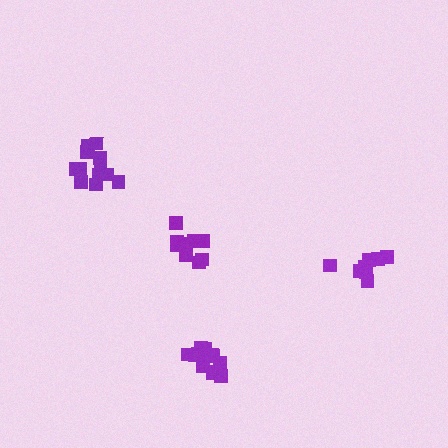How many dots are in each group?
Group 1: 11 dots, Group 2: 13 dots, Group 3: 8 dots, Group 4: 12 dots (44 total).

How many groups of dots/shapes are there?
There are 4 groups.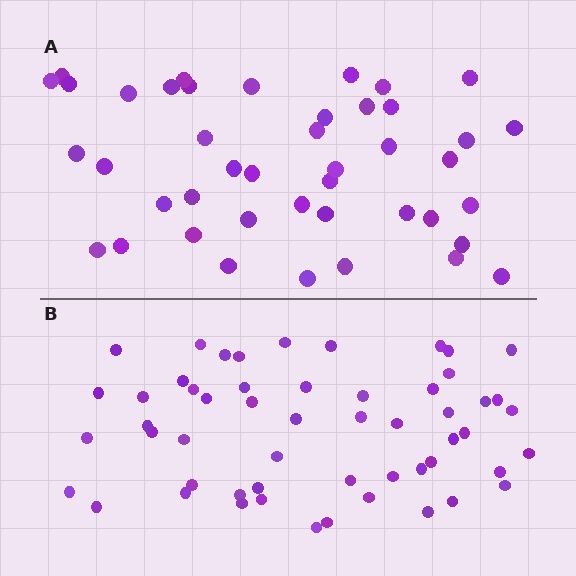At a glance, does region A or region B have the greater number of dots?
Region B (the bottom region) has more dots.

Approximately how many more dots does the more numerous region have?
Region B has roughly 12 or so more dots than region A.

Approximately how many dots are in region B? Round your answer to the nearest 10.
About 50 dots. (The exact count is 54, which rounds to 50.)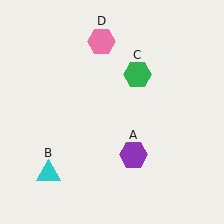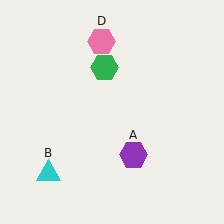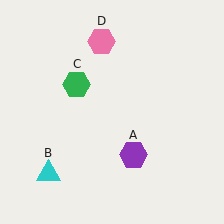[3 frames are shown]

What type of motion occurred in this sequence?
The green hexagon (object C) rotated counterclockwise around the center of the scene.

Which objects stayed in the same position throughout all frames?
Purple hexagon (object A) and cyan triangle (object B) and pink hexagon (object D) remained stationary.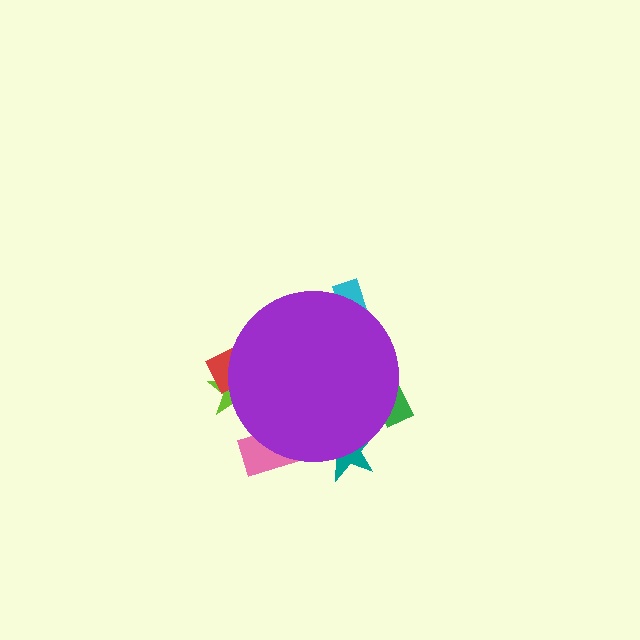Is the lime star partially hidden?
Yes, the lime star is partially hidden behind the purple circle.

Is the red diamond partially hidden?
Yes, the red diamond is partially hidden behind the purple circle.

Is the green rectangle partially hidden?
Yes, the green rectangle is partially hidden behind the purple circle.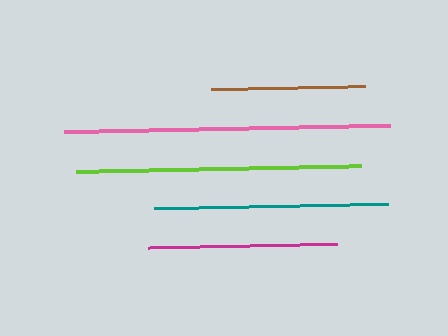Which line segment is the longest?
The pink line is the longest at approximately 326 pixels.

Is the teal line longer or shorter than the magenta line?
The teal line is longer than the magenta line.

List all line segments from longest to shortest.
From longest to shortest: pink, lime, teal, magenta, brown.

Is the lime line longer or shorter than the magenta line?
The lime line is longer than the magenta line.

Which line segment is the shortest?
The brown line is the shortest at approximately 154 pixels.